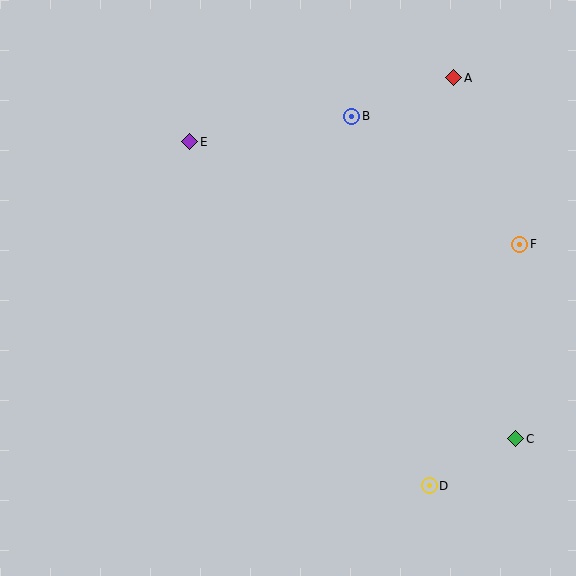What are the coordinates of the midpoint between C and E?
The midpoint between C and E is at (353, 290).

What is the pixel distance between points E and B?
The distance between E and B is 164 pixels.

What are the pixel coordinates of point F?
Point F is at (520, 244).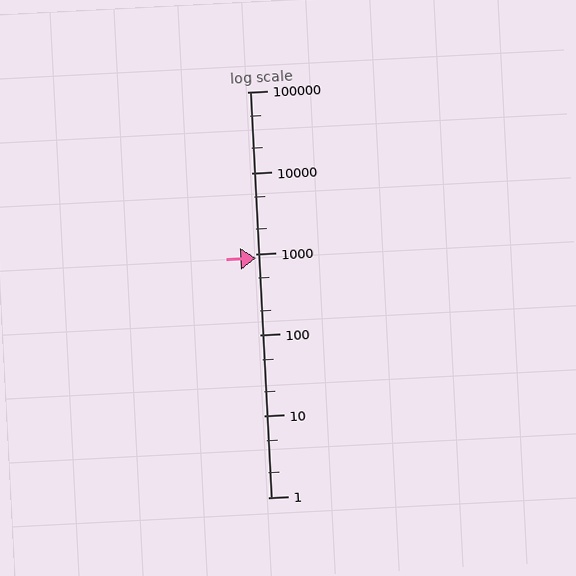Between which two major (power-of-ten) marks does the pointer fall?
The pointer is between 100 and 1000.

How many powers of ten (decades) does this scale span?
The scale spans 5 decades, from 1 to 100000.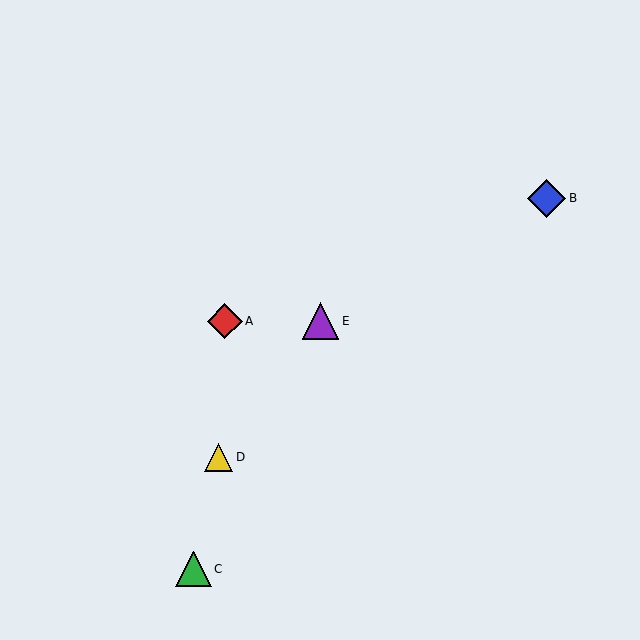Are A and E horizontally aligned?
Yes, both are at y≈321.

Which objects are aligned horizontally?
Objects A, E are aligned horizontally.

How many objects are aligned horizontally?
2 objects (A, E) are aligned horizontally.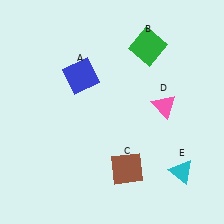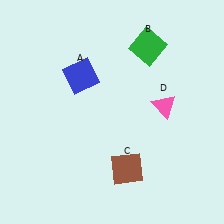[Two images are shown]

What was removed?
The cyan triangle (E) was removed in Image 2.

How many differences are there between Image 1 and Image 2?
There is 1 difference between the two images.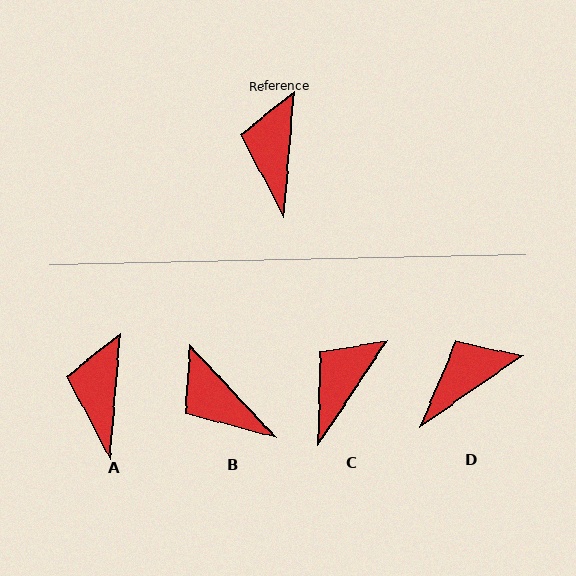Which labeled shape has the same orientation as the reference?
A.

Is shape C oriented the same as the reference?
No, it is off by about 29 degrees.